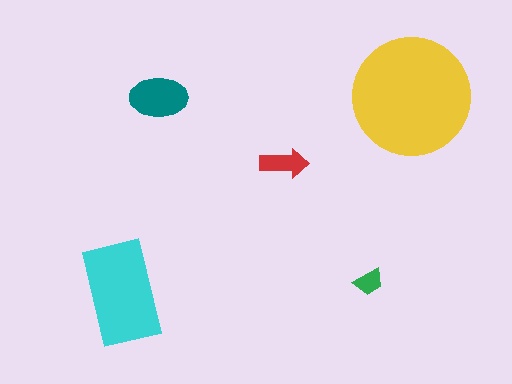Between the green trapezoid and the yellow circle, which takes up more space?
The yellow circle.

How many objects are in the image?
There are 5 objects in the image.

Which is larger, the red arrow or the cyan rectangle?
The cyan rectangle.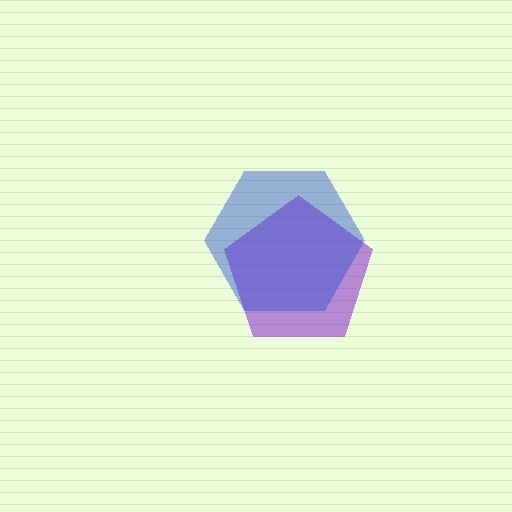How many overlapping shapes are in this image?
There are 2 overlapping shapes in the image.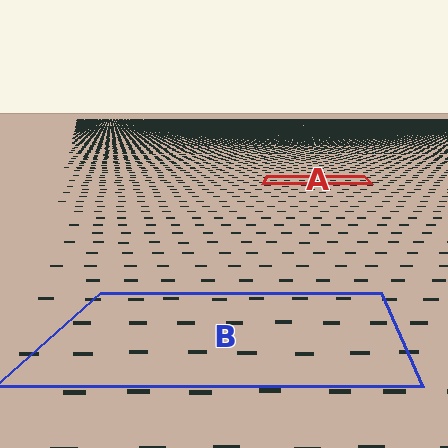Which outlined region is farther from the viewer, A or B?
Region A is farther from the viewer — the texture elements inside it appear smaller and more densely packed.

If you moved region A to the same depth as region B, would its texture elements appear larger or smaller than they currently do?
They would appear larger. At a closer depth, the same texture elements are projected at a bigger on-screen size.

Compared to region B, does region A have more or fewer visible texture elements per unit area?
Region A has more texture elements per unit area — they are packed more densely because it is farther away.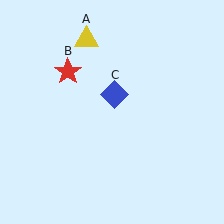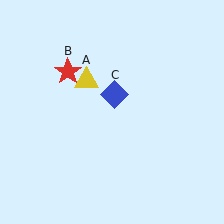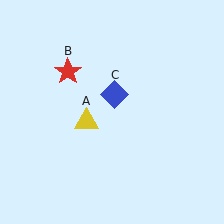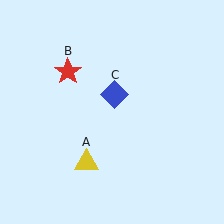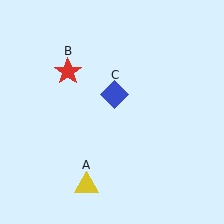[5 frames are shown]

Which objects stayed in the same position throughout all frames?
Red star (object B) and blue diamond (object C) remained stationary.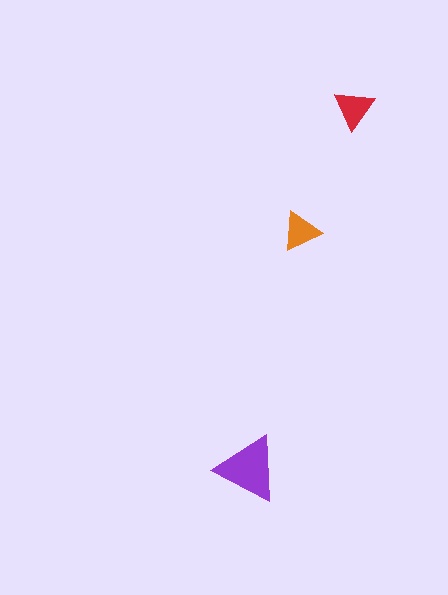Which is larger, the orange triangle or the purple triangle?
The purple one.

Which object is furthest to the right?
The red triangle is rightmost.